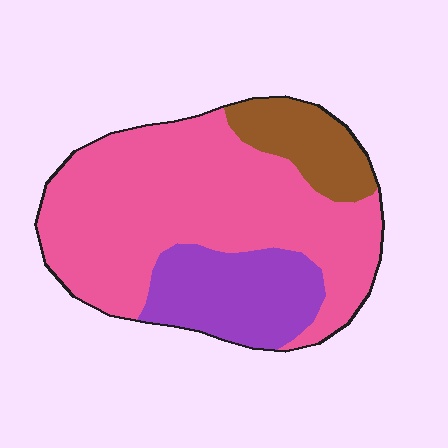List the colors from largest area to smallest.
From largest to smallest: pink, purple, brown.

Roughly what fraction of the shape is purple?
Purple covers 22% of the shape.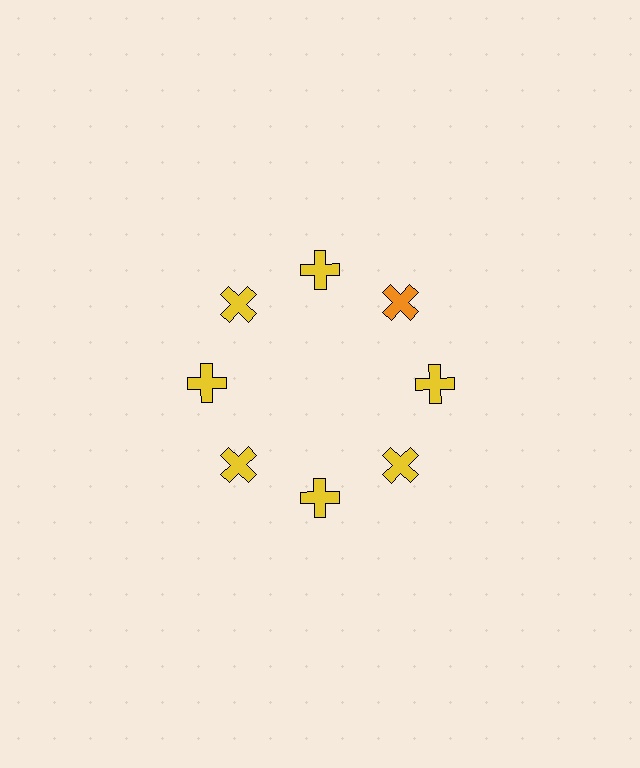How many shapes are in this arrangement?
There are 8 shapes arranged in a ring pattern.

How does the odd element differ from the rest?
It has a different color: orange instead of yellow.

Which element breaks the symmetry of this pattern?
The orange cross at roughly the 2 o'clock position breaks the symmetry. All other shapes are yellow crosses.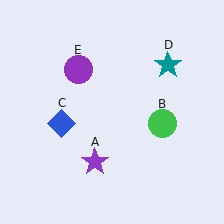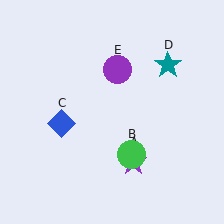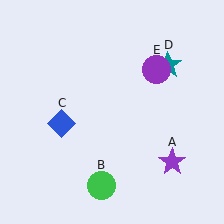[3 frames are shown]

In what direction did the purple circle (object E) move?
The purple circle (object E) moved right.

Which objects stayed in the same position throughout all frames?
Blue diamond (object C) and teal star (object D) remained stationary.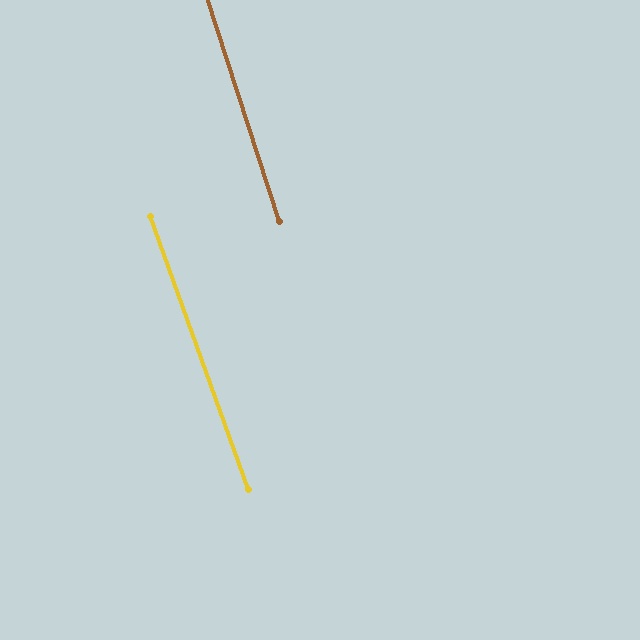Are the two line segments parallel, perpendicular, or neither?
Parallel — their directions differ by only 2.0°.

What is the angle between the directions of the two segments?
Approximately 2 degrees.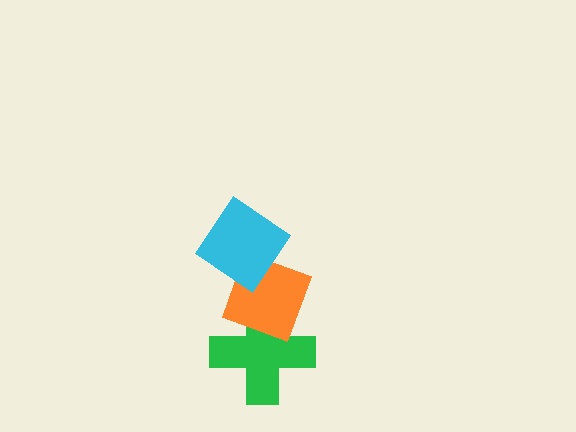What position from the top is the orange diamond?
The orange diamond is 2nd from the top.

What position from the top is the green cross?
The green cross is 3rd from the top.